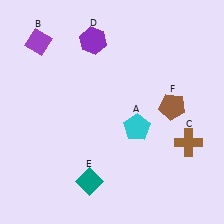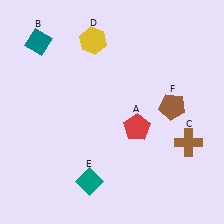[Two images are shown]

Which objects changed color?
A changed from cyan to red. B changed from purple to teal. D changed from purple to yellow.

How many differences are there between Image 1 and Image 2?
There are 3 differences between the two images.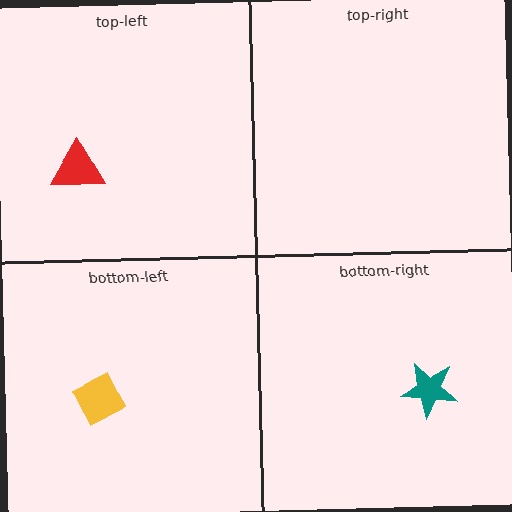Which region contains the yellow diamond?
The bottom-left region.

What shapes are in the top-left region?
The red triangle.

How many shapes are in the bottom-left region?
1.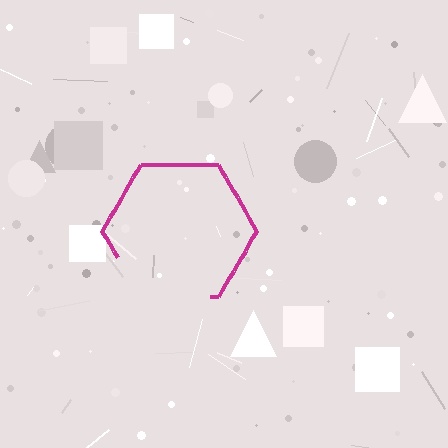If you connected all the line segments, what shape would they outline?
They would outline a hexagon.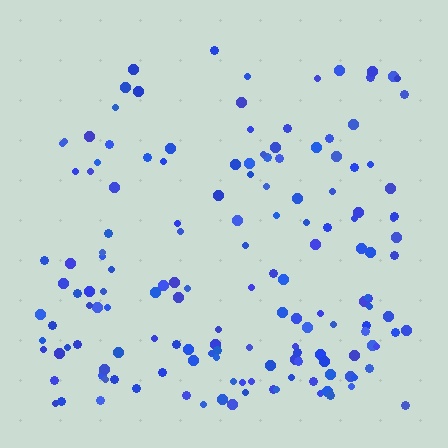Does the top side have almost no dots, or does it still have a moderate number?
Still a moderate number, just noticeably fewer than the bottom.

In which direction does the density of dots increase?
From top to bottom, with the bottom side densest.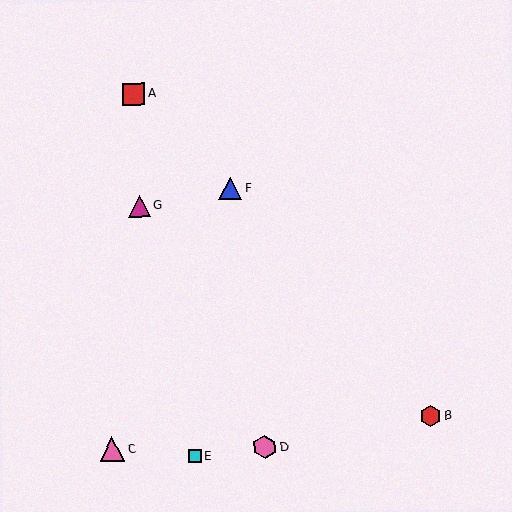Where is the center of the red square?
The center of the red square is at (133, 94).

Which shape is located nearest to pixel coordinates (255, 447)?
The pink hexagon (labeled D) at (265, 447) is nearest to that location.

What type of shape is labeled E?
Shape E is a cyan square.